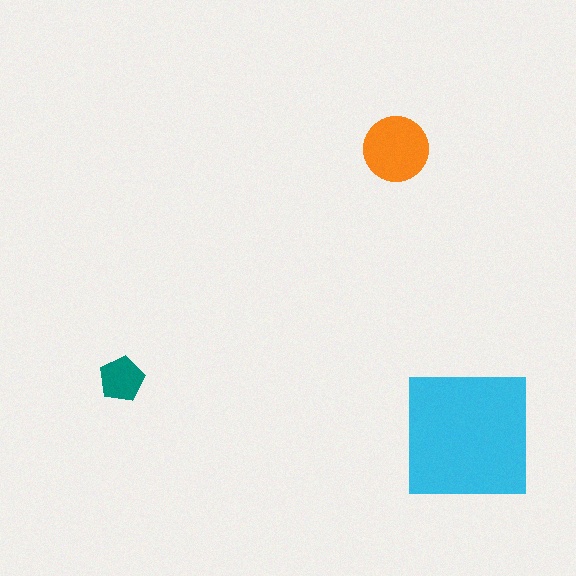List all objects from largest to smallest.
The cyan square, the orange circle, the teal pentagon.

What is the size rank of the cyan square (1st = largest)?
1st.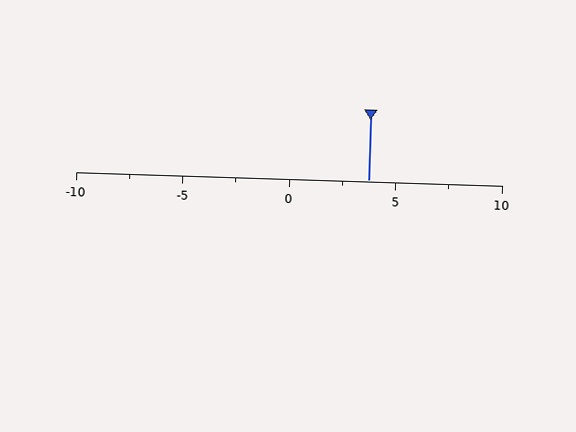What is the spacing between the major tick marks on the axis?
The major ticks are spaced 5 apart.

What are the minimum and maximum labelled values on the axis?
The axis runs from -10 to 10.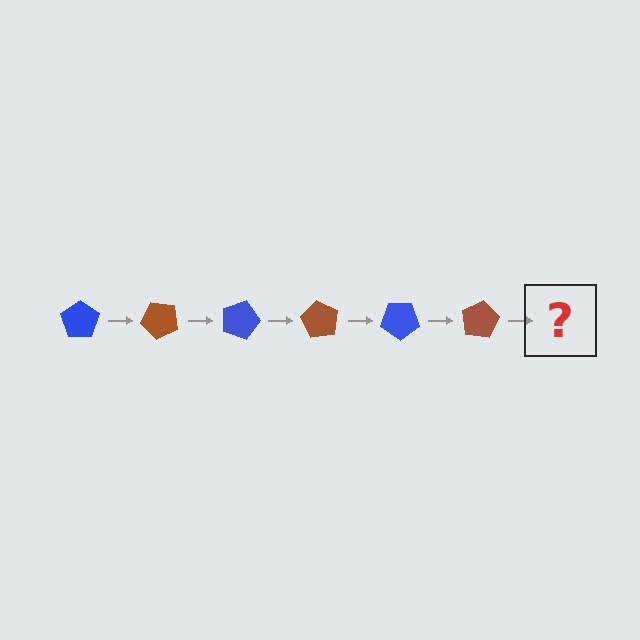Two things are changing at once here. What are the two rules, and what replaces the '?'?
The two rules are that it rotates 45 degrees each step and the color cycles through blue and brown. The '?' should be a blue pentagon, rotated 270 degrees from the start.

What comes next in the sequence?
The next element should be a blue pentagon, rotated 270 degrees from the start.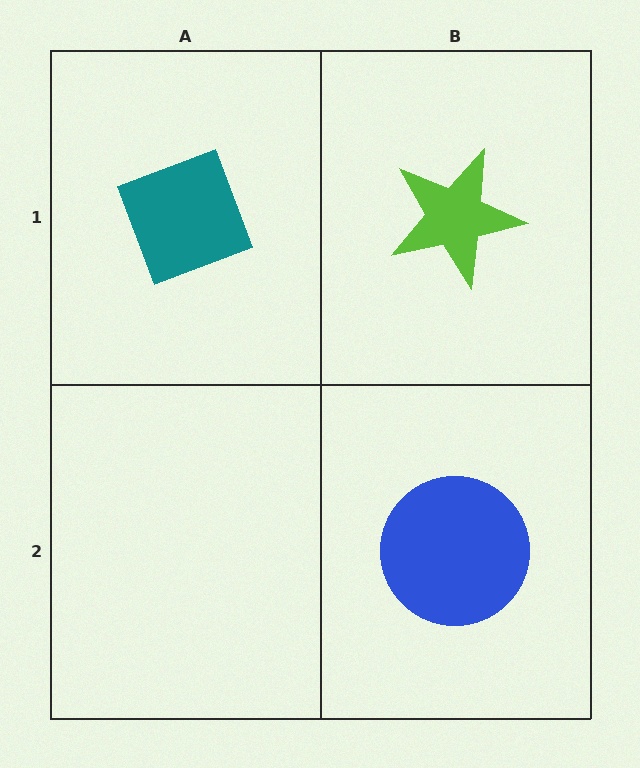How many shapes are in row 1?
2 shapes.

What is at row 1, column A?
A teal diamond.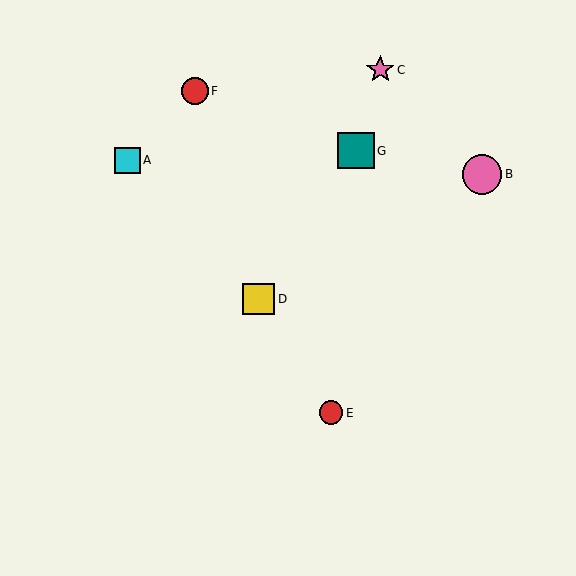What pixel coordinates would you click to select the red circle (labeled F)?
Click at (195, 91) to select the red circle F.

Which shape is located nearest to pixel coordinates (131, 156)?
The cyan square (labeled A) at (127, 160) is nearest to that location.